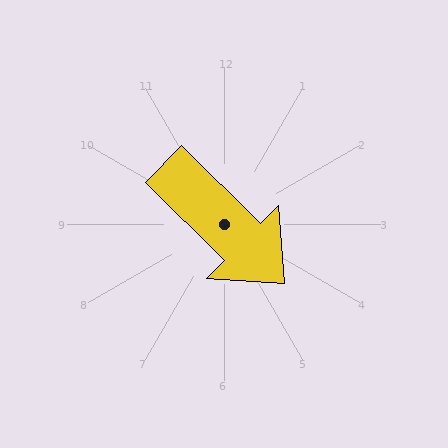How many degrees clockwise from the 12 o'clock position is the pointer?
Approximately 134 degrees.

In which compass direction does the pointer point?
Southeast.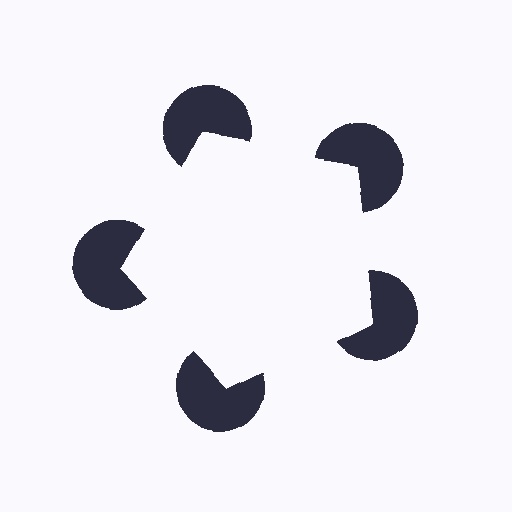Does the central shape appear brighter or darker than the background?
It typically appears slightly brighter than the background, even though no actual brightness change is drawn.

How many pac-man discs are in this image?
There are 5 — one at each vertex of the illusory pentagon.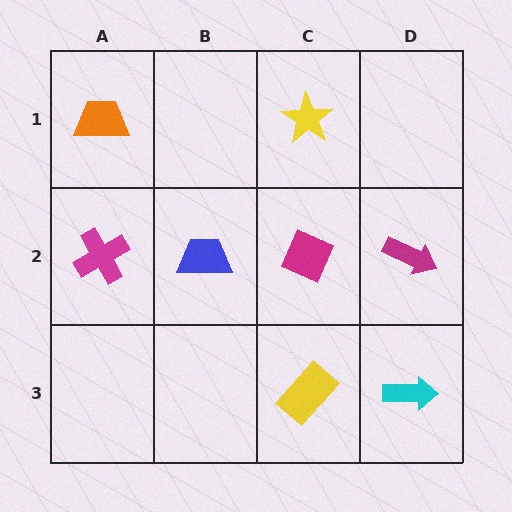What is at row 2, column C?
A magenta diamond.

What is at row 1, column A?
An orange trapezoid.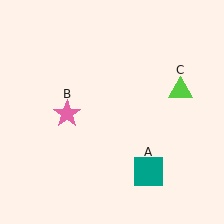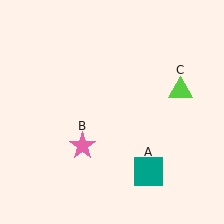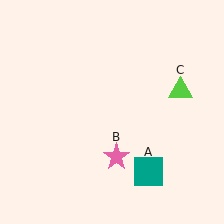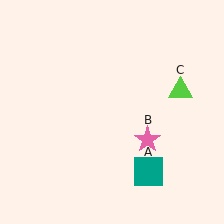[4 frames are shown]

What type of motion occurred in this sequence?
The pink star (object B) rotated counterclockwise around the center of the scene.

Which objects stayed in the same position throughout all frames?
Teal square (object A) and lime triangle (object C) remained stationary.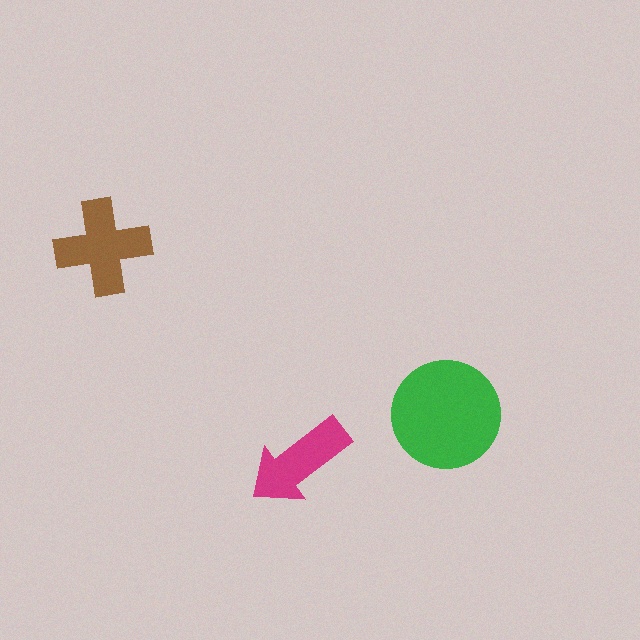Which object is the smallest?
The magenta arrow.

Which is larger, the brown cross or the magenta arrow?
The brown cross.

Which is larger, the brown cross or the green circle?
The green circle.